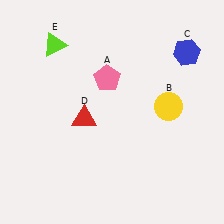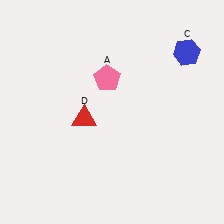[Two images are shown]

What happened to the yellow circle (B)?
The yellow circle (B) was removed in Image 2. It was in the top-right area of Image 1.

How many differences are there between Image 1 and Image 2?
There are 2 differences between the two images.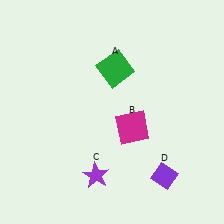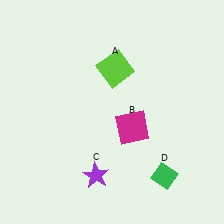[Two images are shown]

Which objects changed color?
A changed from green to lime. D changed from purple to green.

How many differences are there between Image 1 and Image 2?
There are 2 differences between the two images.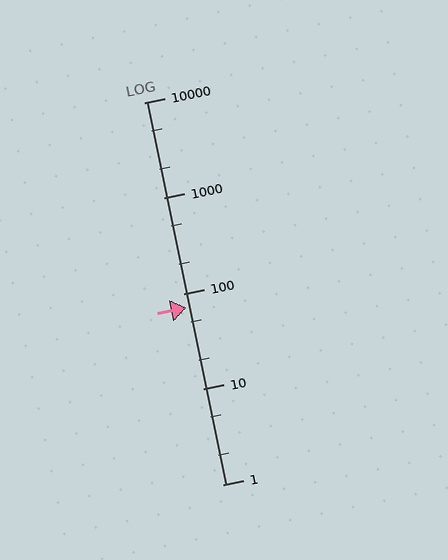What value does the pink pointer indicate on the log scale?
The pointer indicates approximately 71.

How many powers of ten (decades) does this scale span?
The scale spans 4 decades, from 1 to 10000.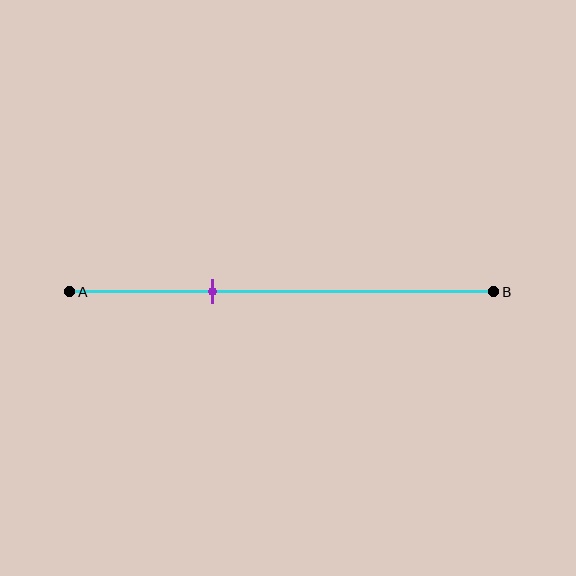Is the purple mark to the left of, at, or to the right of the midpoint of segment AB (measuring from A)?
The purple mark is to the left of the midpoint of segment AB.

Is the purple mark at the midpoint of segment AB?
No, the mark is at about 35% from A, not at the 50% midpoint.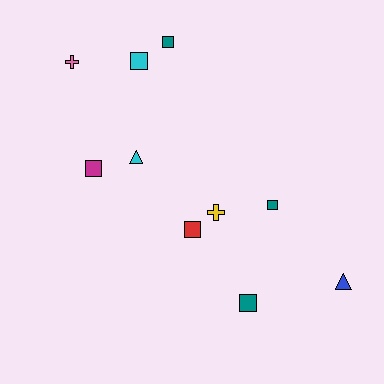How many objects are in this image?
There are 10 objects.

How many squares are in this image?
There are 6 squares.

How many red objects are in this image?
There is 1 red object.